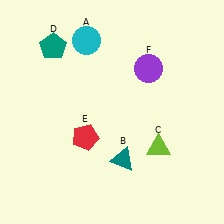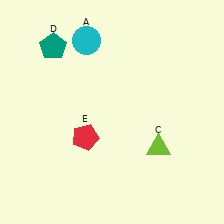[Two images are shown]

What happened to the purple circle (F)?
The purple circle (F) was removed in Image 2. It was in the top-right area of Image 1.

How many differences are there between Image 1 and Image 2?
There are 2 differences between the two images.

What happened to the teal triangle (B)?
The teal triangle (B) was removed in Image 2. It was in the bottom-right area of Image 1.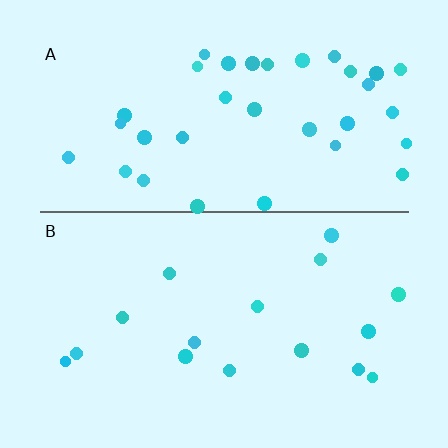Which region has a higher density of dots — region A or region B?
A (the top).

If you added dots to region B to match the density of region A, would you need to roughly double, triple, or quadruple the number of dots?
Approximately double.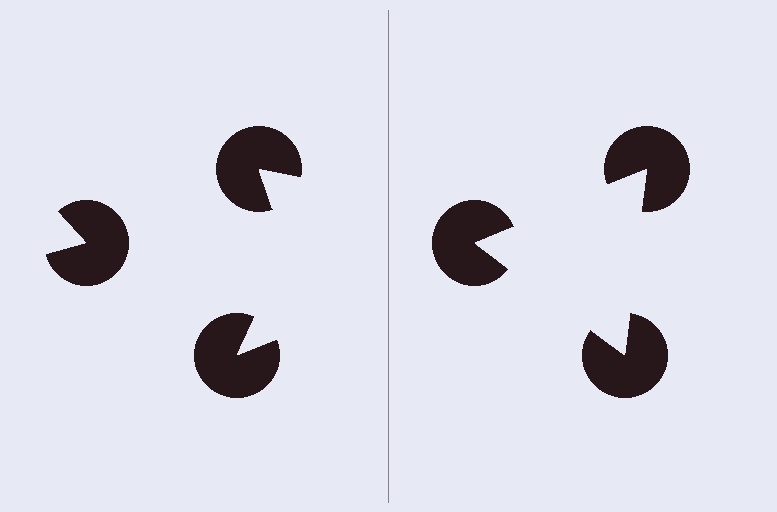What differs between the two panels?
The pac-man discs are positioned identically on both sides; only the wedge orientations differ. On the right they align to a triangle; on the left they are misaligned.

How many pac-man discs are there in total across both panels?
6 — 3 on each side.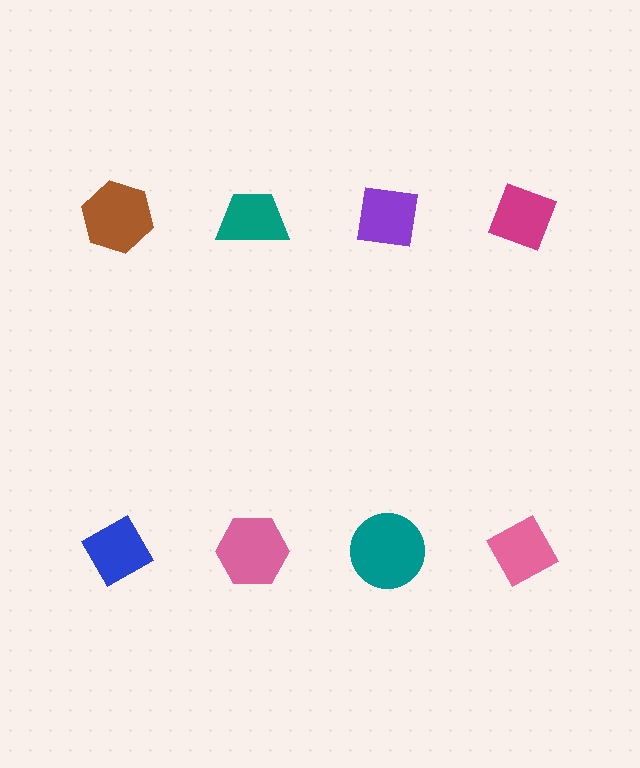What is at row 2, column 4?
A pink diamond.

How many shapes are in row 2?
4 shapes.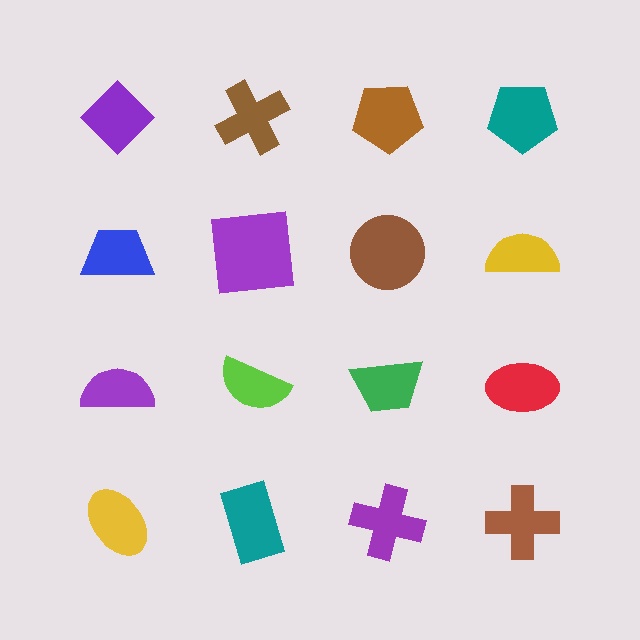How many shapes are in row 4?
4 shapes.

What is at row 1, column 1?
A purple diamond.